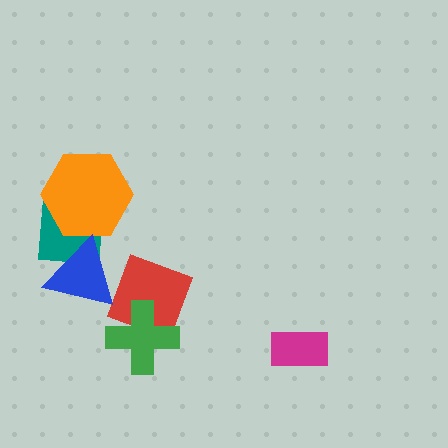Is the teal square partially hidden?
Yes, it is partially covered by another shape.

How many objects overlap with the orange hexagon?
1 object overlaps with the orange hexagon.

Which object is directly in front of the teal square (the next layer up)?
The orange hexagon is directly in front of the teal square.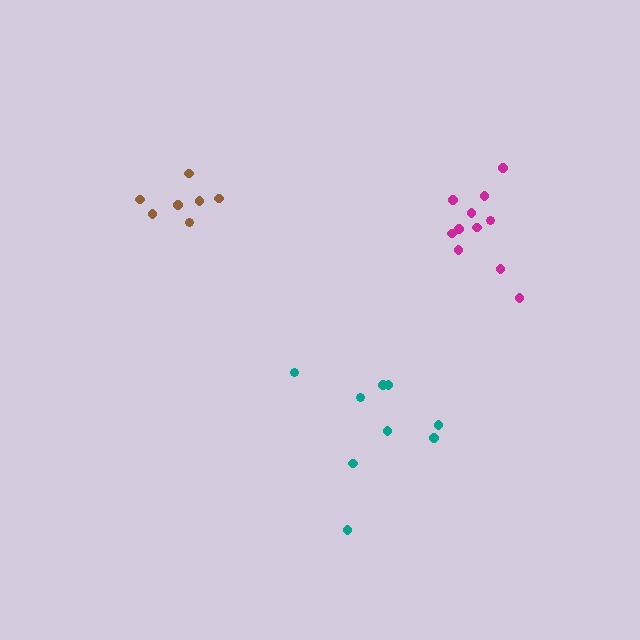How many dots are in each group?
Group 1: 7 dots, Group 2: 11 dots, Group 3: 9 dots (27 total).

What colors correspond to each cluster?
The clusters are colored: brown, magenta, teal.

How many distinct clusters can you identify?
There are 3 distinct clusters.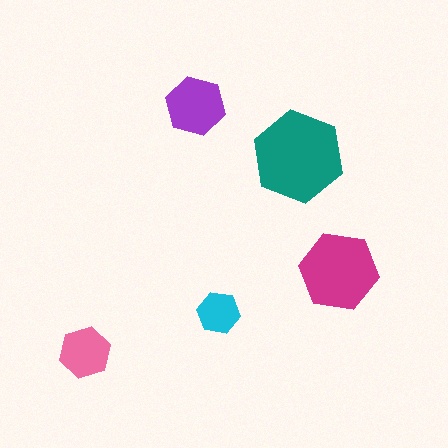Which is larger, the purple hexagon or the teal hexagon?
The teal one.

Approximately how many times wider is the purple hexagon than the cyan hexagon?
About 1.5 times wider.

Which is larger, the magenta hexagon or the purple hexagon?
The magenta one.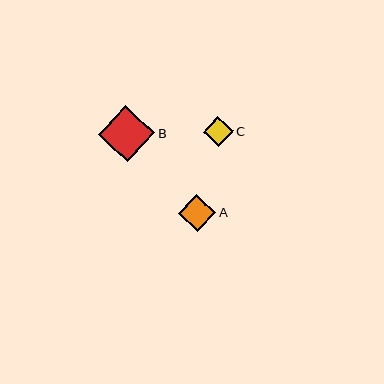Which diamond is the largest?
Diamond B is the largest with a size of approximately 56 pixels.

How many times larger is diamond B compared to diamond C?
Diamond B is approximately 1.9 times the size of diamond C.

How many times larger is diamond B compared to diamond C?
Diamond B is approximately 1.9 times the size of diamond C.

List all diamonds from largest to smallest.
From largest to smallest: B, A, C.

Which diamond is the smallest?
Diamond C is the smallest with a size of approximately 30 pixels.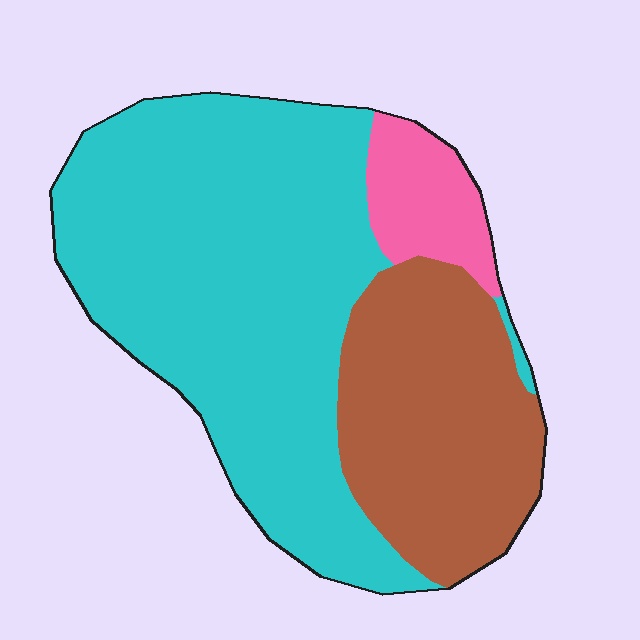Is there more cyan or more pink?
Cyan.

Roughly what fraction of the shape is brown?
Brown takes up between a quarter and a half of the shape.